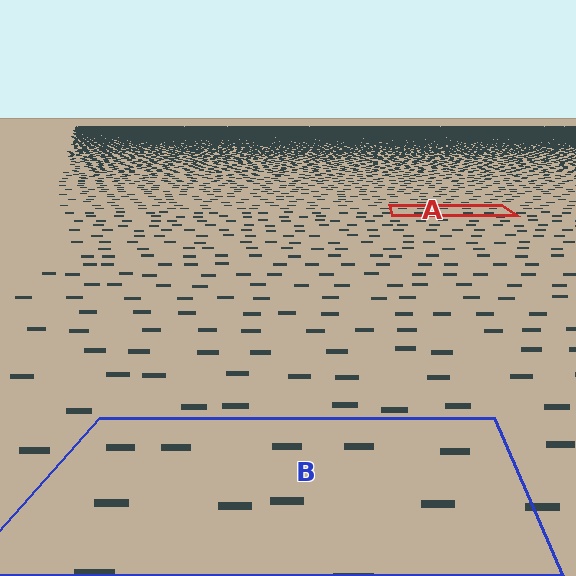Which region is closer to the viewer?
Region B is closer. The texture elements there are larger and more spread out.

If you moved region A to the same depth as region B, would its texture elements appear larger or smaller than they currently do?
They would appear larger. At a closer depth, the same texture elements are projected at a bigger on-screen size.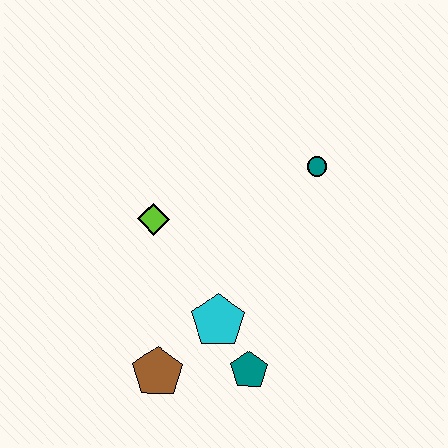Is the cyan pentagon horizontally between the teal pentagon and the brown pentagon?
Yes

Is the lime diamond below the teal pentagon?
No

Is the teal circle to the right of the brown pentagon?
Yes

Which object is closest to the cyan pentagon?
The teal pentagon is closest to the cyan pentagon.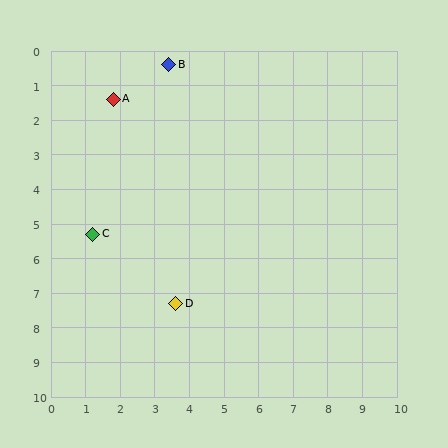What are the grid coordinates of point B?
Point B is at approximately (3.4, 0.4).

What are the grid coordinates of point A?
Point A is at approximately (1.8, 1.4).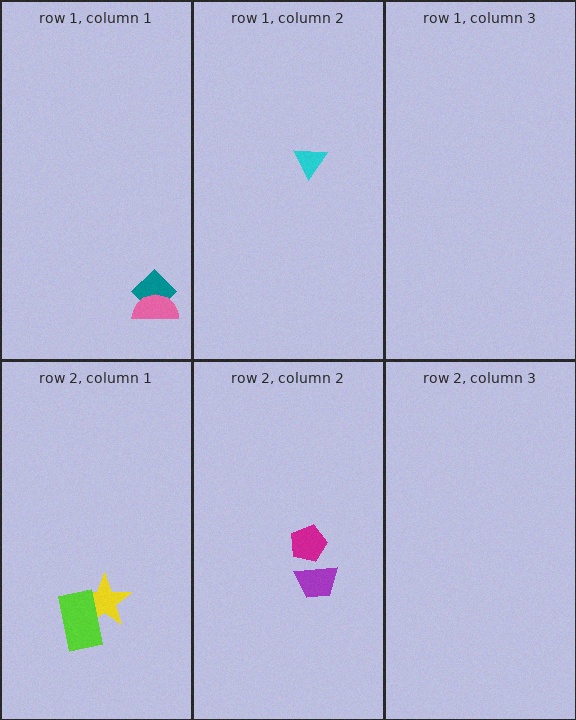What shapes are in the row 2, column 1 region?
The yellow star, the lime rectangle.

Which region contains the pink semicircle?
The row 1, column 1 region.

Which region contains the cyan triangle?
The row 1, column 2 region.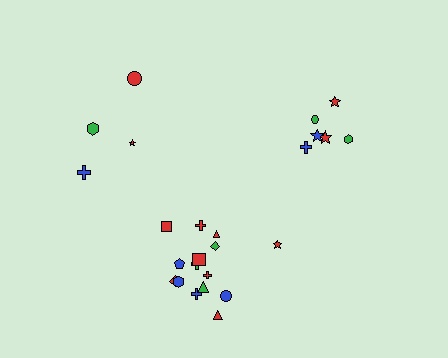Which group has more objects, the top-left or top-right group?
The top-right group.